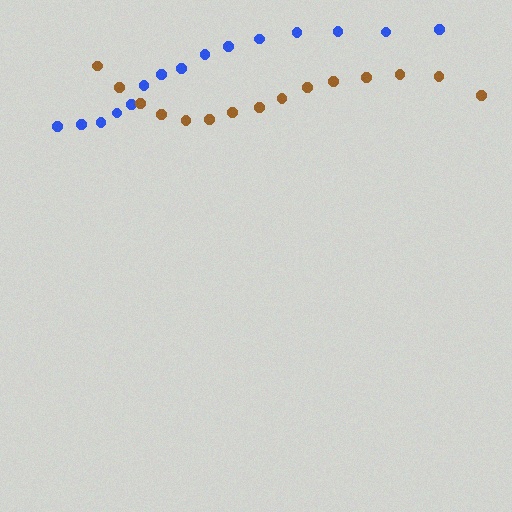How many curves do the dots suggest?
There are 2 distinct paths.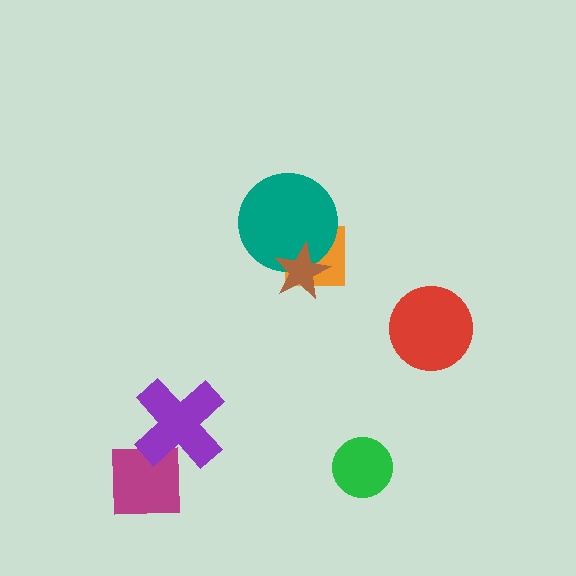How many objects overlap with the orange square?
2 objects overlap with the orange square.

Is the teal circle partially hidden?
Yes, it is partially covered by another shape.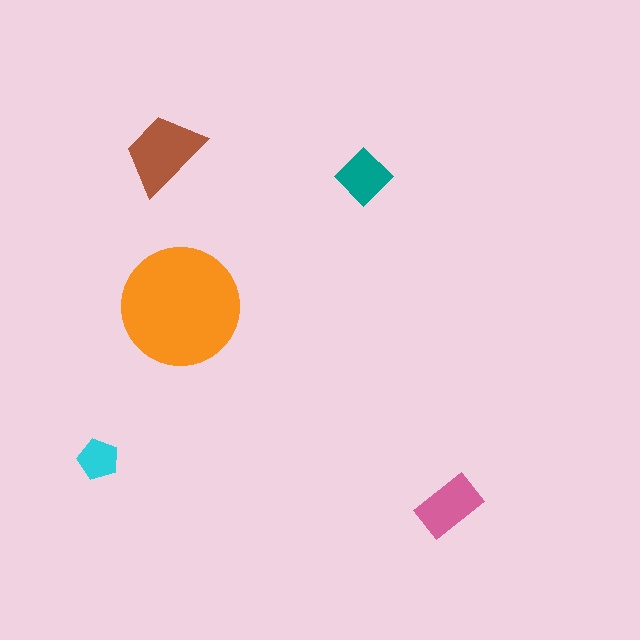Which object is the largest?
The orange circle.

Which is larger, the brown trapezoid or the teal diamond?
The brown trapezoid.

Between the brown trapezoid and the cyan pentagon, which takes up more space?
The brown trapezoid.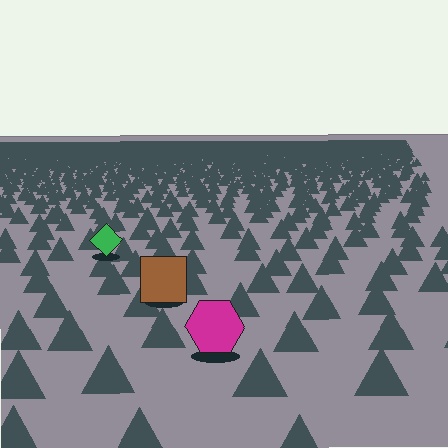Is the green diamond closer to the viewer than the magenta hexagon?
No. The magenta hexagon is closer — you can tell from the texture gradient: the ground texture is coarser near it.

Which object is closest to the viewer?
The magenta hexagon is closest. The texture marks near it are larger and more spread out.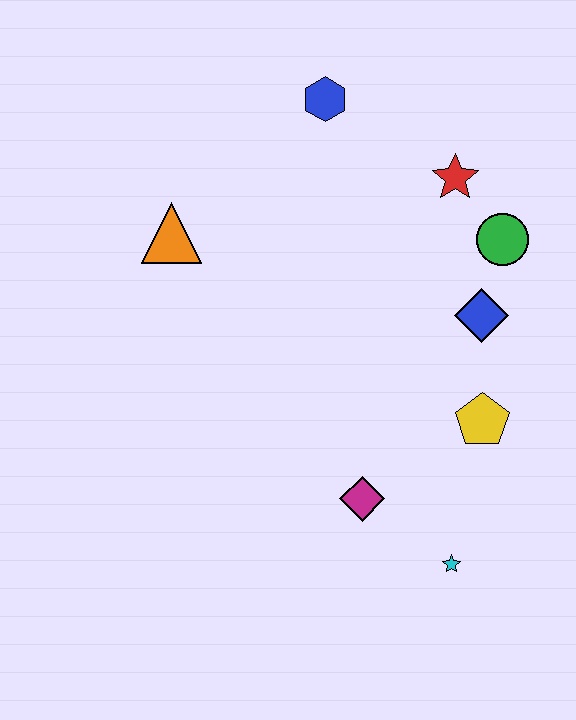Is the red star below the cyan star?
No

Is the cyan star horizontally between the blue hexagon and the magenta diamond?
No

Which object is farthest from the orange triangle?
The cyan star is farthest from the orange triangle.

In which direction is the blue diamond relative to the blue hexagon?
The blue diamond is below the blue hexagon.